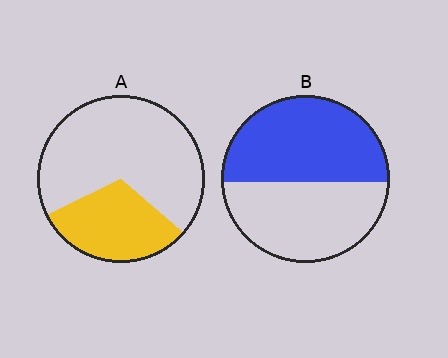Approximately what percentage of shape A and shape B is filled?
A is approximately 30% and B is approximately 50%.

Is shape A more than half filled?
No.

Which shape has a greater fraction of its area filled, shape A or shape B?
Shape B.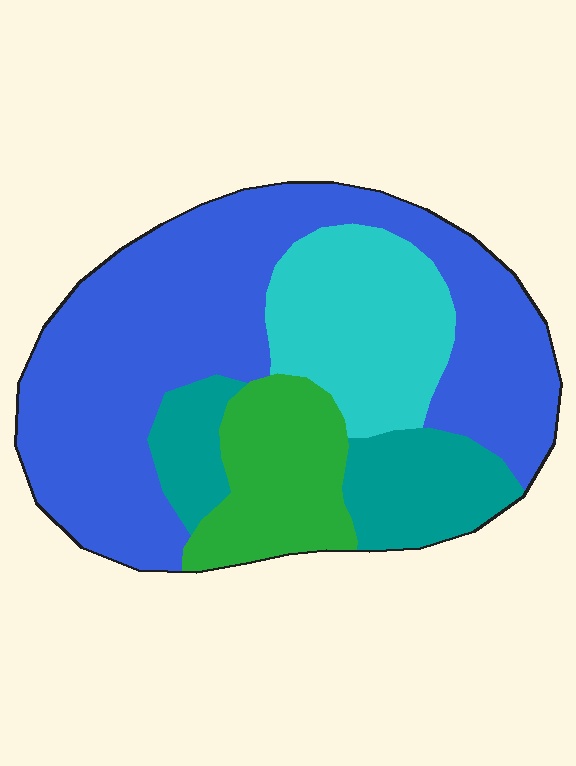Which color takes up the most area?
Blue, at roughly 50%.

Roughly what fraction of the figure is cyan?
Cyan takes up about one sixth (1/6) of the figure.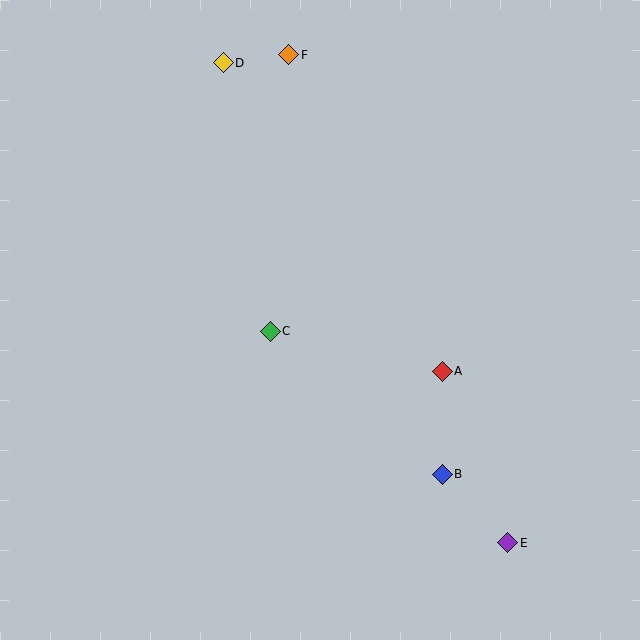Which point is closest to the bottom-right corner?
Point E is closest to the bottom-right corner.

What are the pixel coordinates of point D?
Point D is at (223, 63).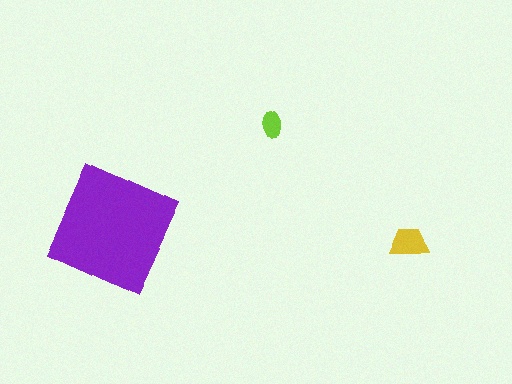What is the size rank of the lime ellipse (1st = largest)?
3rd.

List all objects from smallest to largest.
The lime ellipse, the yellow trapezoid, the purple square.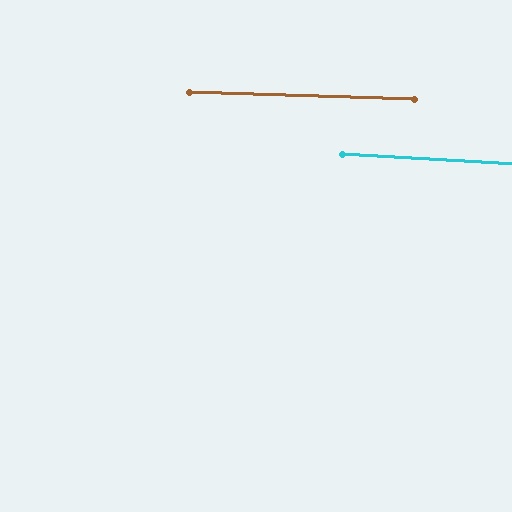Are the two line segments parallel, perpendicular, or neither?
Parallel — their directions differ by only 1.5°.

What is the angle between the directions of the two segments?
Approximately 2 degrees.